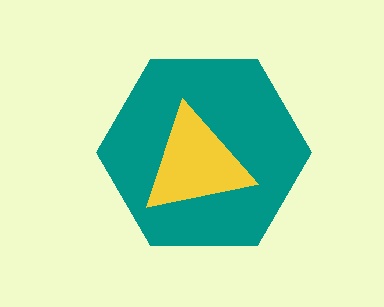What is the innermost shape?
The yellow triangle.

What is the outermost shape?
The teal hexagon.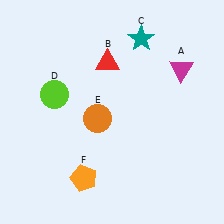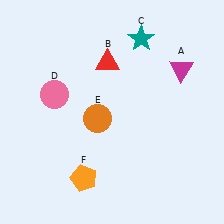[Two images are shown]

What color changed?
The circle (D) changed from lime in Image 1 to pink in Image 2.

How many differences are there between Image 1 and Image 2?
There is 1 difference between the two images.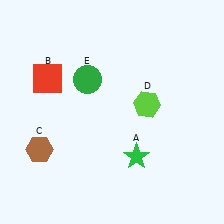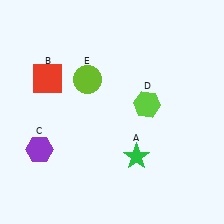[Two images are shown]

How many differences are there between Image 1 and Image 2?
There are 2 differences between the two images.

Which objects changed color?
C changed from brown to purple. E changed from green to lime.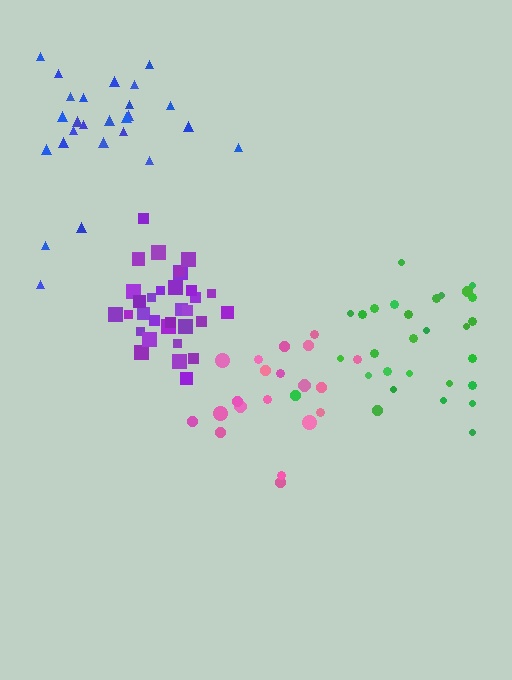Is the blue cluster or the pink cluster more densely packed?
Pink.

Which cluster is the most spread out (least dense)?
Green.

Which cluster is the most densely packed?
Purple.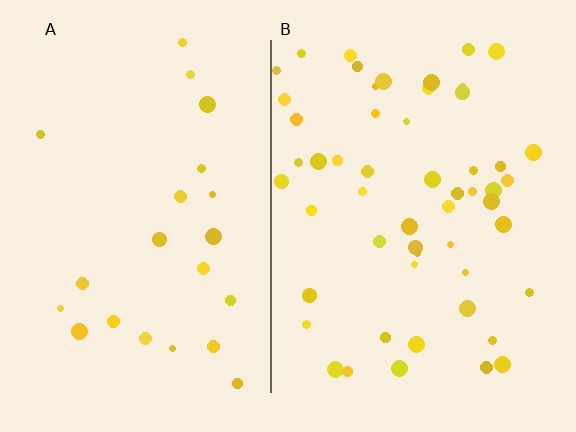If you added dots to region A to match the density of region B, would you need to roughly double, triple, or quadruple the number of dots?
Approximately double.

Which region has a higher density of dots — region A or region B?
B (the right).